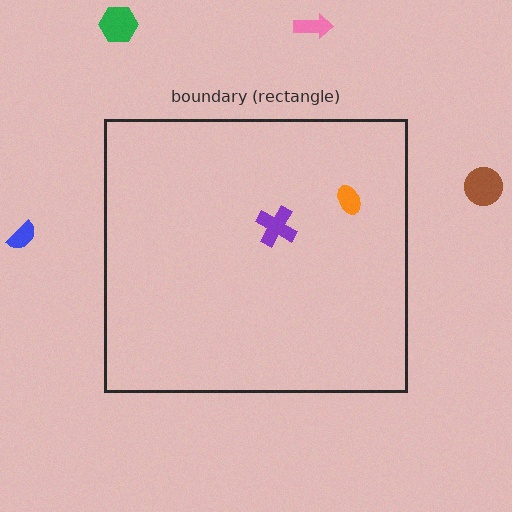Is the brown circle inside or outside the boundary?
Outside.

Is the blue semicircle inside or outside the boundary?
Outside.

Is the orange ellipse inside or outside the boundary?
Inside.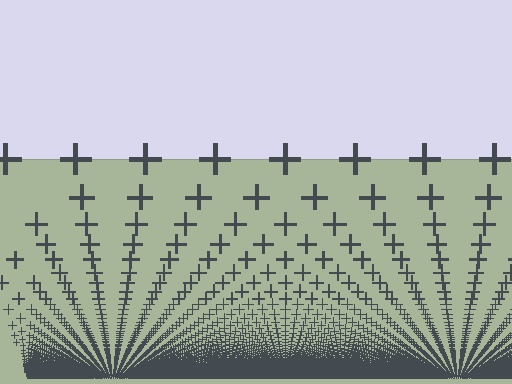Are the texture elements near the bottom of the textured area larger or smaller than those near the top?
Smaller. The gradient is inverted — elements near the bottom are smaller and denser.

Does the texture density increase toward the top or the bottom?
Density increases toward the bottom.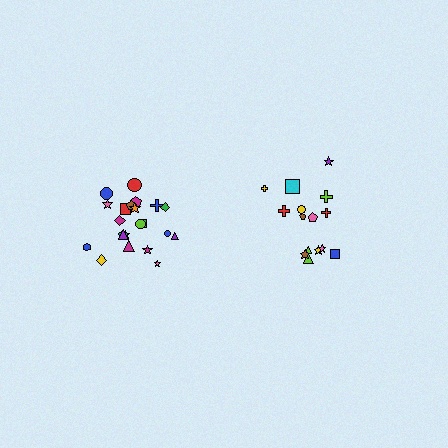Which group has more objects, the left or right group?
The left group.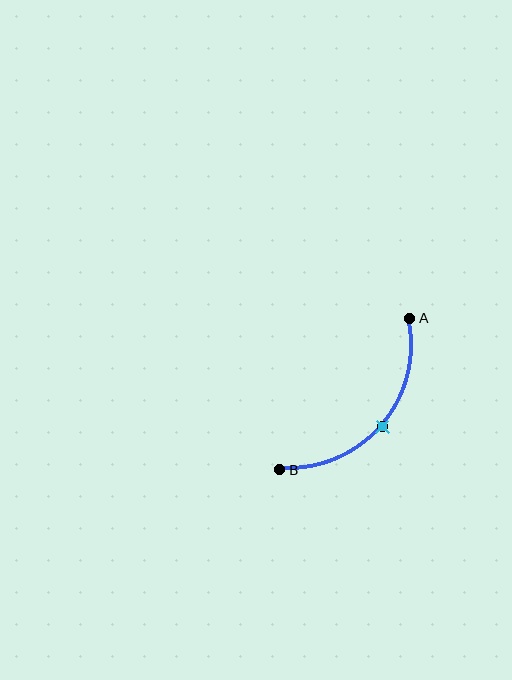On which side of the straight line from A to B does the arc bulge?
The arc bulges below and to the right of the straight line connecting A and B.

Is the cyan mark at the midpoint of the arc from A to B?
Yes. The cyan mark lies on the arc at equal arc-length from both A and B — it is the arc midpoint.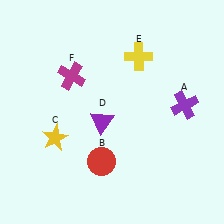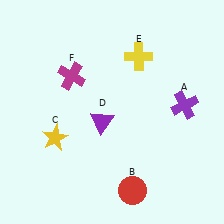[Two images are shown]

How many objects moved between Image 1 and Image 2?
1 object moved between the two images.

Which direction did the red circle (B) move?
The red circle (B) moved right.